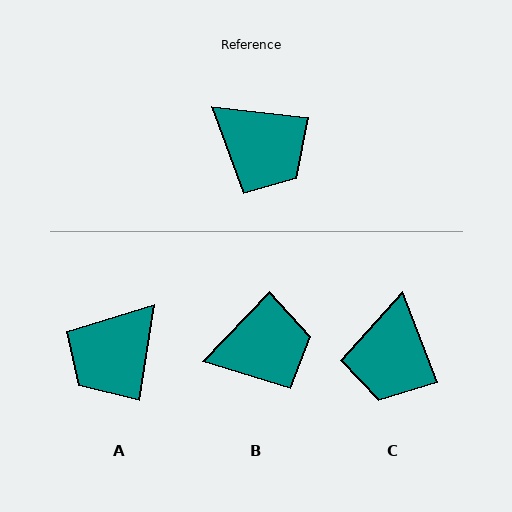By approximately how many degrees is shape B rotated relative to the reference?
Approximately 53 degrees counter-clockwise.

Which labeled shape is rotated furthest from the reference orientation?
A, about 93 degrees away.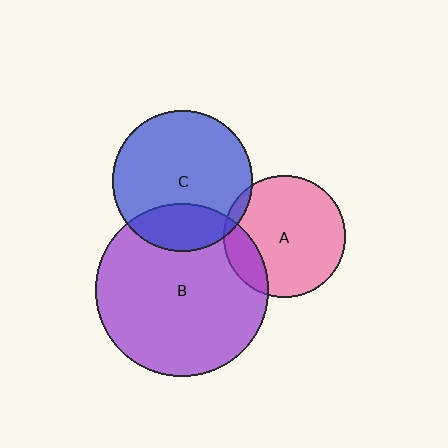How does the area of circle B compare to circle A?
Approximately 2.0 times.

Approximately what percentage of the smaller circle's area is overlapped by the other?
Approximately 5%.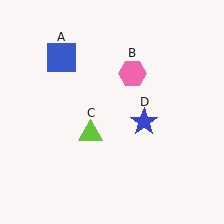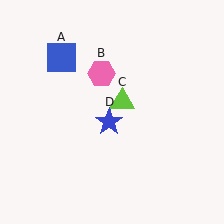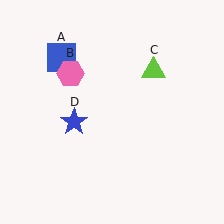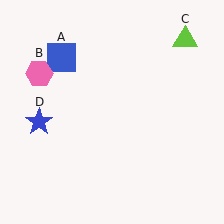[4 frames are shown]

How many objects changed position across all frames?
3 objects changed position: pink hexagon (object B), lime triangle (object C), blue star (object D).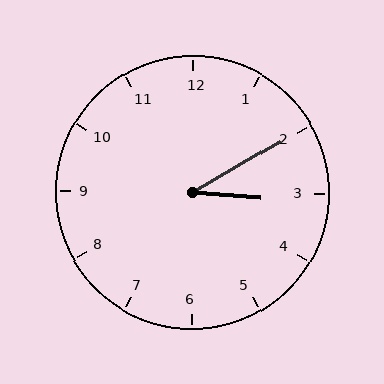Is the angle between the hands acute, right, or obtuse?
It is acute.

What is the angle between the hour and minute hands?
Approximately 35 degrees.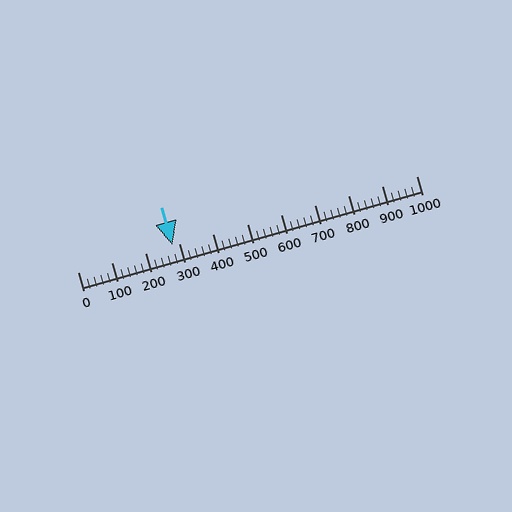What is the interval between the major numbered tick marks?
The major tick marks are spaced 100 units apart.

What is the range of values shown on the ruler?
The ruler shows values from 0 to 1000.